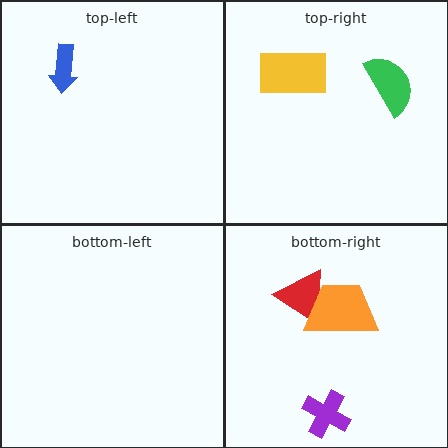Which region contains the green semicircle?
The top-right region.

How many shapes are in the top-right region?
2.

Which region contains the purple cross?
The bottom-right region.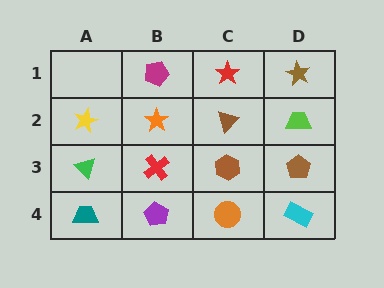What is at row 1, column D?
A brown star.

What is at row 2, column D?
A lime trapezoid.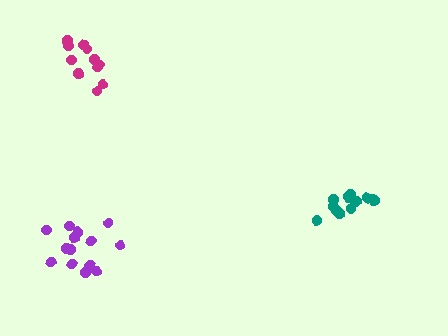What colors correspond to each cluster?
The clusters are colored: purple, magenta, teal.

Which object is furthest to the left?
The magenta cluster is leftmost.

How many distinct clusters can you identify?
There are 3 distinct clusters.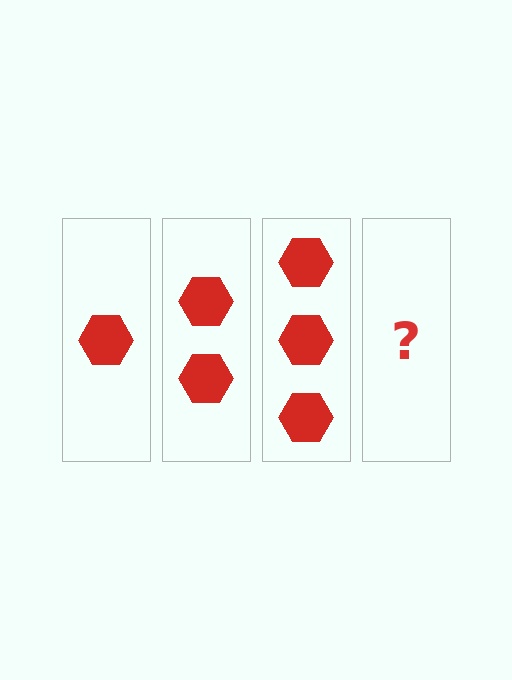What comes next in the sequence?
The next element should be 4 hexagons.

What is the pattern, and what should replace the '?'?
The pattern is that each step adds one more hexagon. The '?' should be 4 hexagons.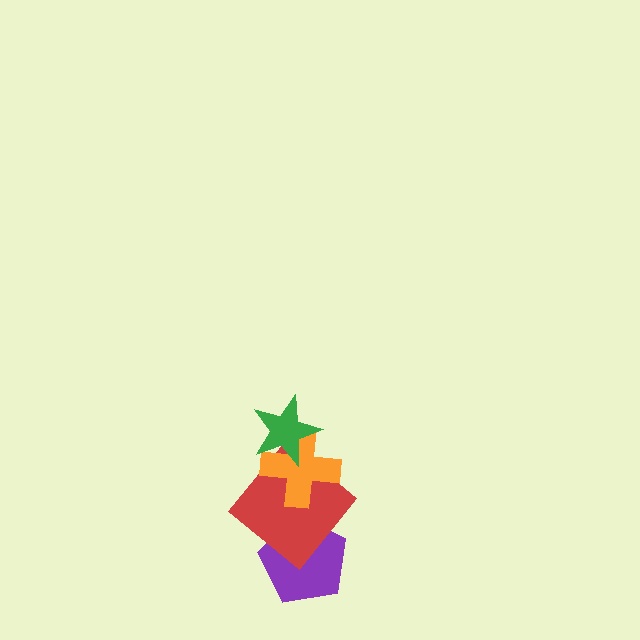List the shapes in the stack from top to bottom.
From top to bottom: the green star, the orange cross, the red diamond, the purple pentagon.